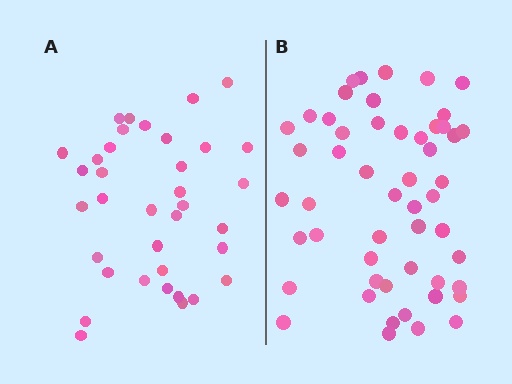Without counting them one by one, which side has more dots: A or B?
Region B (the right region) has more dots.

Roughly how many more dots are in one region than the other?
Region B has approximately 15 more dots than region A.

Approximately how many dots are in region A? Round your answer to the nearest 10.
About 40 dots. (The exact count is 36, which rounds to 40.)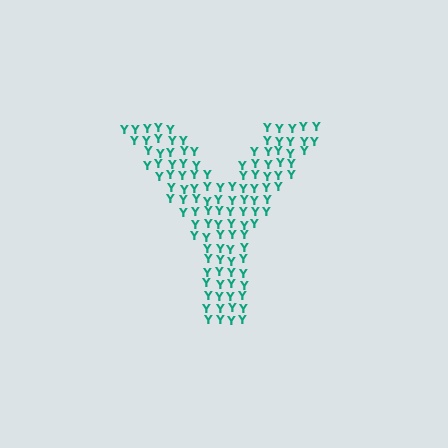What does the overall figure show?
The overall figure shows the letter Y.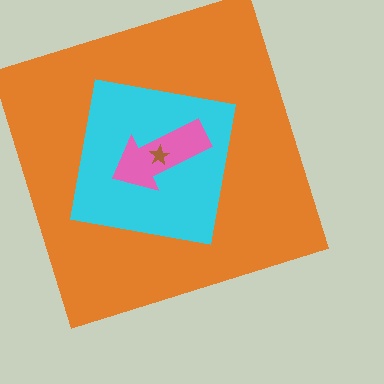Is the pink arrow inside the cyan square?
Yes.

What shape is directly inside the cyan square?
The pink arrow.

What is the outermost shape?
The orange square.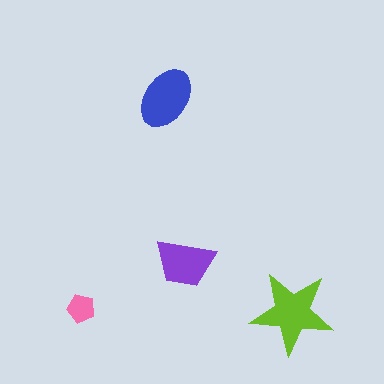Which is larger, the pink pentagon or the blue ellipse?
The blue ellipse.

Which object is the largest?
The lime star.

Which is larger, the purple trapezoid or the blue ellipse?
The blue ellipse.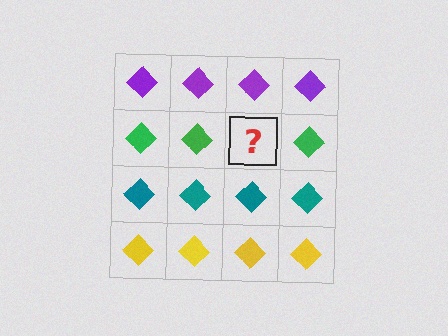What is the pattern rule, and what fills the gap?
The rule is that each row has a consistent color. The gap should be filled with a green diamond.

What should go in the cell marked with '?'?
The missing cell should contain a green diamond.